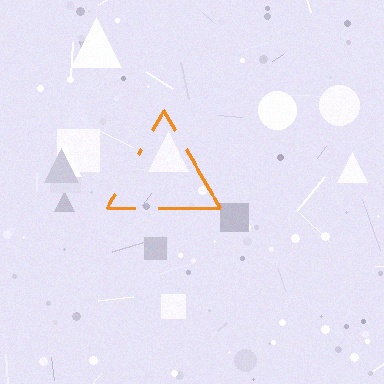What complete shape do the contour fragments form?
The contour fragments form a triangle.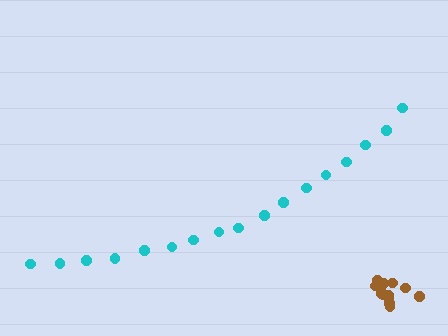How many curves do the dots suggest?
There are 2 distinct paths.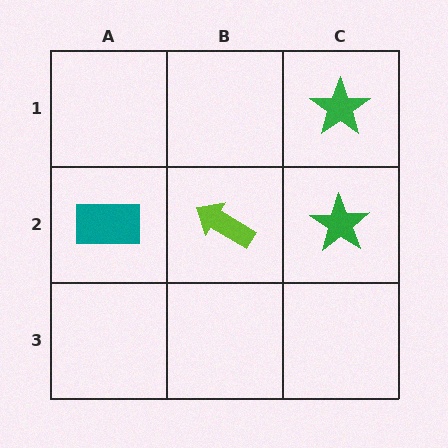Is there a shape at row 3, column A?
No, that cell is empty.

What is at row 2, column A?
A teal rectangle.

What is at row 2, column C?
A green star.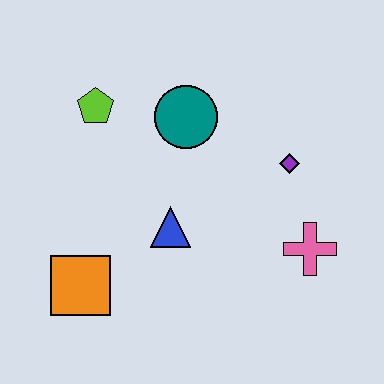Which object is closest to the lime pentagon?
The teal circle is closest to the lime pentagon.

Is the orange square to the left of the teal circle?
Yes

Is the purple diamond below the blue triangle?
No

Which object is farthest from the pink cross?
The lime pentagon is farthest from the pink cross.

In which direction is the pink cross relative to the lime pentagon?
The pink cross is to the right of the lime pentagon.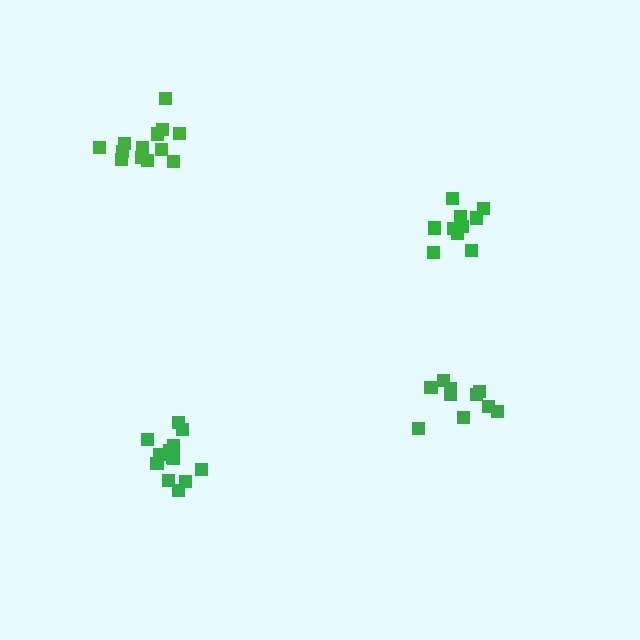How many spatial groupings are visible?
There are 4 spatial groupings.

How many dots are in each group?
Group 1: 13 dots, Group 2: 10 dots, Group 3: 13 dots, Group 4: 10 dots (46 total).